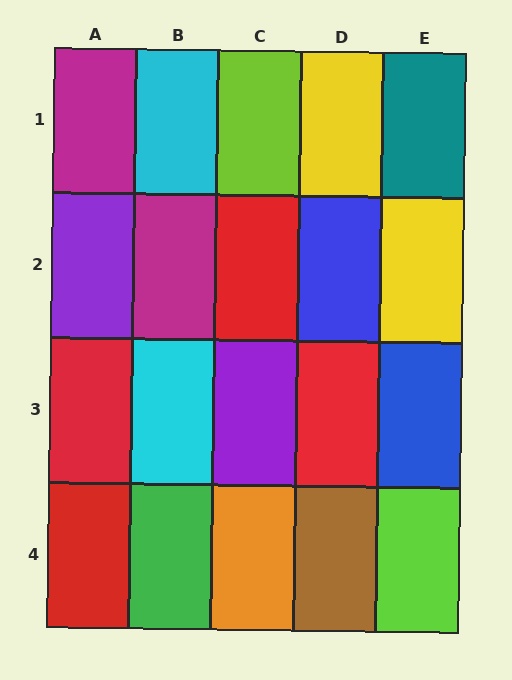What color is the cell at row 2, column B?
Magenta.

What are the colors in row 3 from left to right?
Red, cyan, purple, red, blue.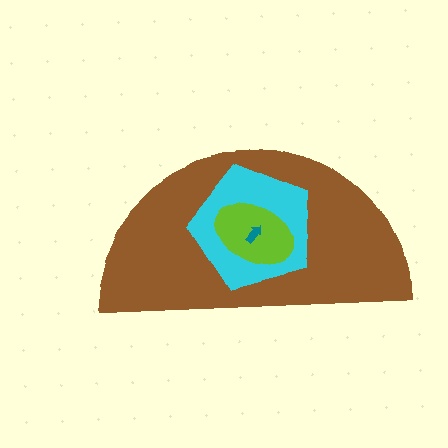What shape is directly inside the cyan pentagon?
The lime ellipse.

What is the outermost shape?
The brown semicircle.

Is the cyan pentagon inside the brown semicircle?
Yes.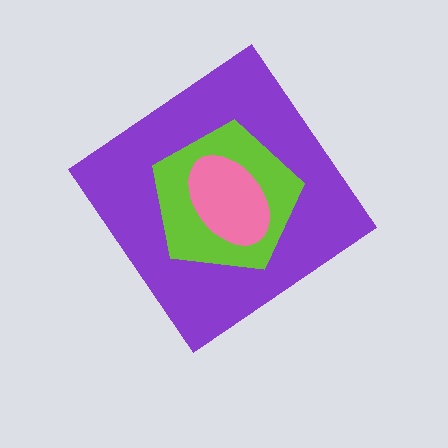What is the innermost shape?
The pink ellipse.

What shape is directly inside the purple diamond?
The lime pentagon.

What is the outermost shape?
The purple diamond.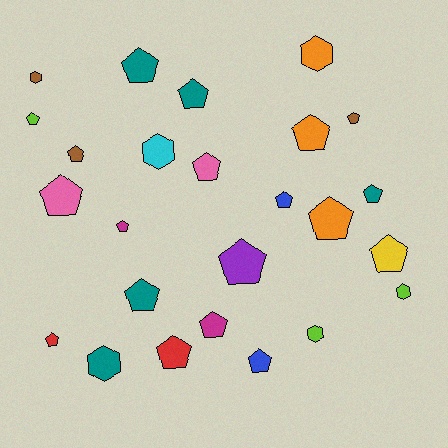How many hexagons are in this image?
There are 6 hexagons.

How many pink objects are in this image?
There are 2 pink objects.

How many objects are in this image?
There are 25 objects.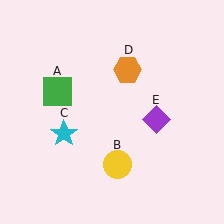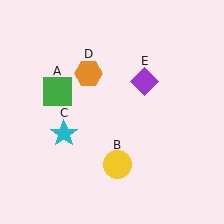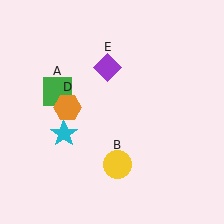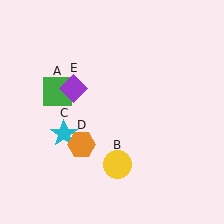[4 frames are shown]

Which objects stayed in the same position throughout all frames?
Green square (object A) and yellow circle (object B) and cyan star (object C) remained stationary.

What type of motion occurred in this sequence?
The orange hexagon (object D), purple diamond (object E) rotated counterclockwise around the center of the scene.